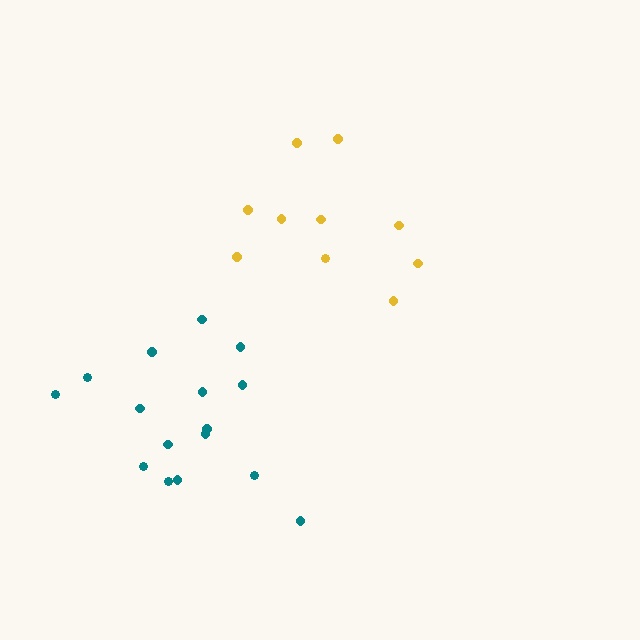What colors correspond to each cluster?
The clusters are colored: teal, yellow.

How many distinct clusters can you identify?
There are 2 distinct clusters.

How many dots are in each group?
Group 1: 16 dots, Group 2: 10 dots (26 total).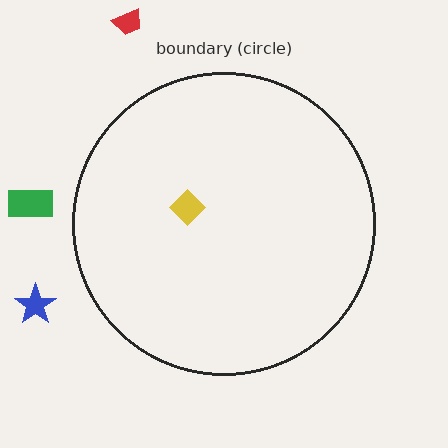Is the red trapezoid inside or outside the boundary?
Outside.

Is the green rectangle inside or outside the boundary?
Outside.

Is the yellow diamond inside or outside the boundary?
Inside.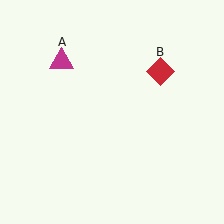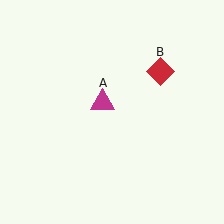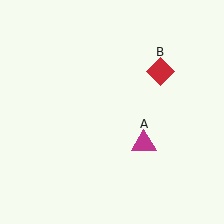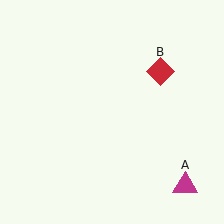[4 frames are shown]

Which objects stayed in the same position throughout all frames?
Red diamond (object B) remained stationary.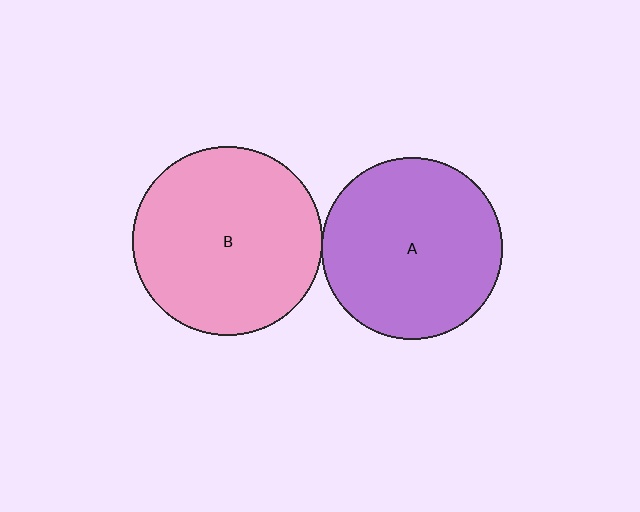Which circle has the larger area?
Circle B (pink).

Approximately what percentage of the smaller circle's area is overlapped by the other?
Approximately 5%.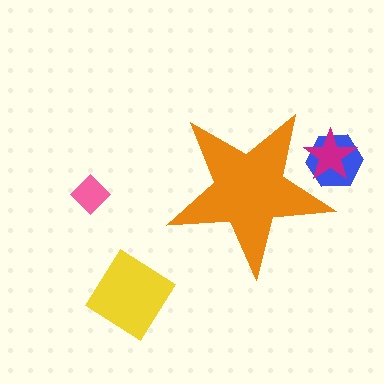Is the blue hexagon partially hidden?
Yes, the blue hexagon is partially hidden behind the orange star.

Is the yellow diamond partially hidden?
No, the yellow diamond is fully visible.